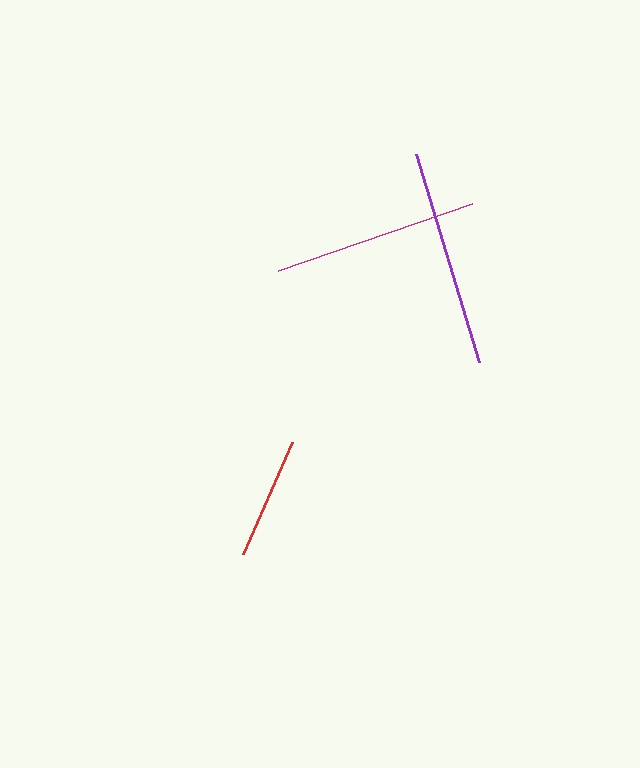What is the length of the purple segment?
The purple segment is approximately 217 pixels long.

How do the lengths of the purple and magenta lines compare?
The purple and magenta lines are approximately the same length.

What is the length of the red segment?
The red segment is approximately 122 pixels long.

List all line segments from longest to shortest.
From longest to shortest: purple, magenta, red.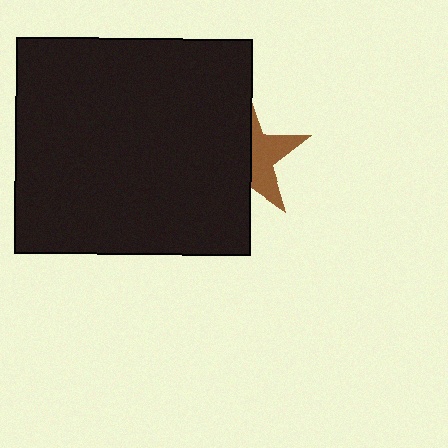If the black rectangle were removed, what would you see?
You would see the complete brown star.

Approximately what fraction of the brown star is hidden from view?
Roughly 60% of the brown star is hidden behind the black rectangle.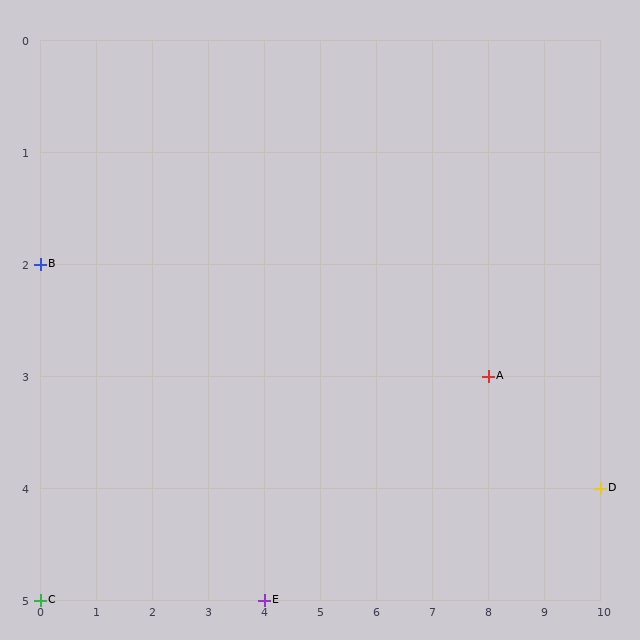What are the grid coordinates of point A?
Point A is at grid coordinates (8, 3).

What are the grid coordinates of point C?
Point C is at grid coordinates (0, 5).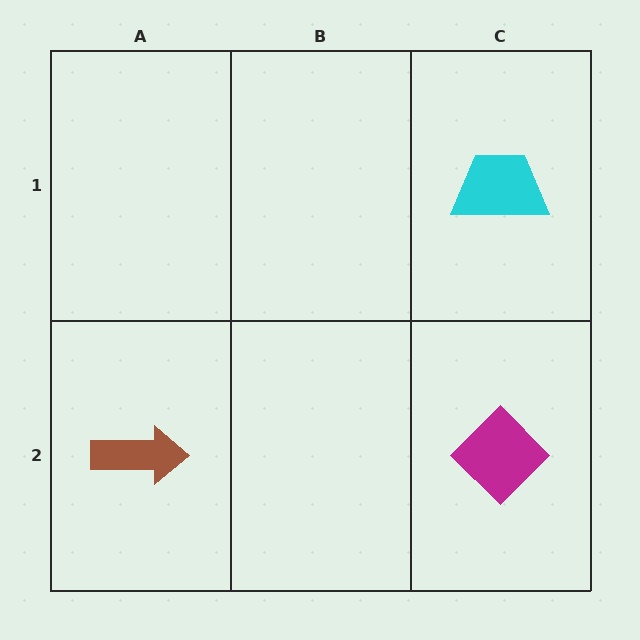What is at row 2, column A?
A brown arrow.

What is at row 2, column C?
A magenta diamond.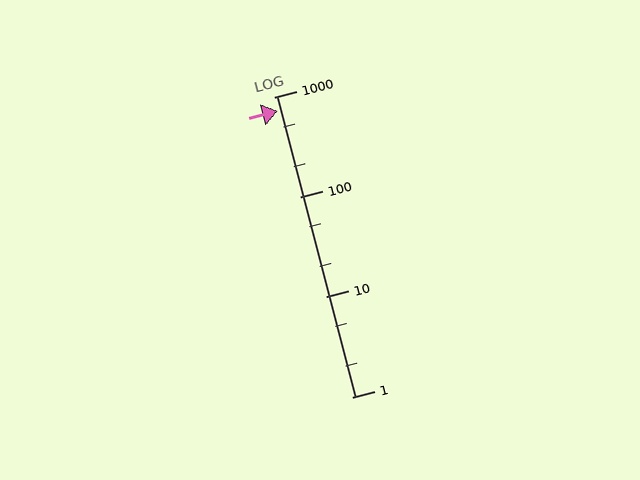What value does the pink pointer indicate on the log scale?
The pointer indicates approximately 720.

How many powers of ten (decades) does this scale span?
The scale spans 3 decades, from 1 to 1000.